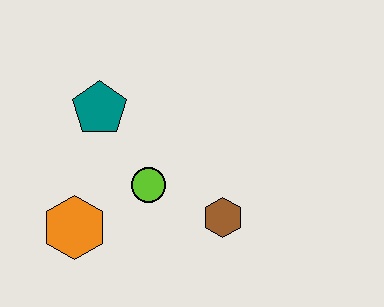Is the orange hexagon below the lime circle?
Yes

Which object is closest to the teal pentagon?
The lime circle is closest to the teal pentagon.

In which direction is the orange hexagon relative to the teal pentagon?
The orange hexagon is below the teal pentagon.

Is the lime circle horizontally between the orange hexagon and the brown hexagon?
Yes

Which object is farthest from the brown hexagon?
The teal pentagon is farthest from the brown hexagon.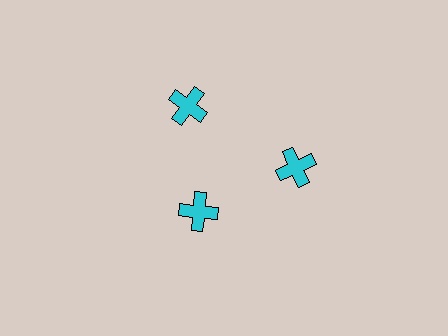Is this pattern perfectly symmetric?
No. The 3 cyan crosses are arranged in a ring, but one element near the 7 o'clock position is pulled inward toward the center, breaking the 3-fold rotational symmetry.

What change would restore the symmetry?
The symmetry would be restored by moving it outward, back onto the ring so that all 3 crosses sit at equal angles and equal distance from the center.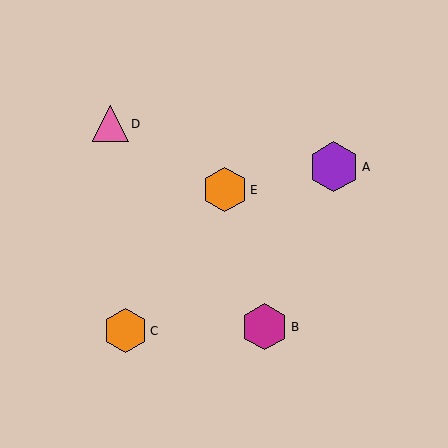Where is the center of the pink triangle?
The center of the pink triangle is at (110, 124).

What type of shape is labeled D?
Shape D is a pink triangle.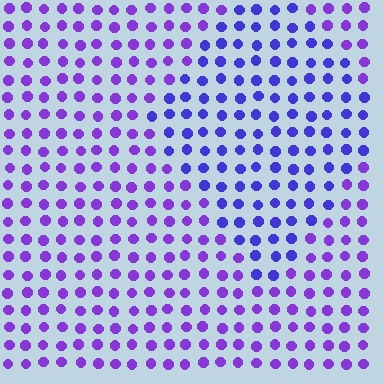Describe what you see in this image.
The image is filled with small purple elements in a uniform arrangement. A diamond-shaped region is visible where the elements are tinted to a slightly different hue, forming a subtle color boundary.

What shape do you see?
I see a diamond.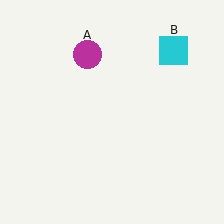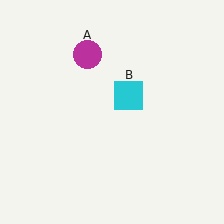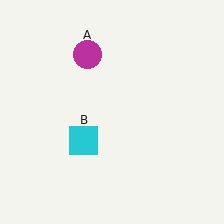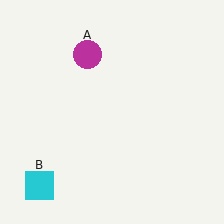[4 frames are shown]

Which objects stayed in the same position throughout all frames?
Magenta circle (object A) remained stationary.